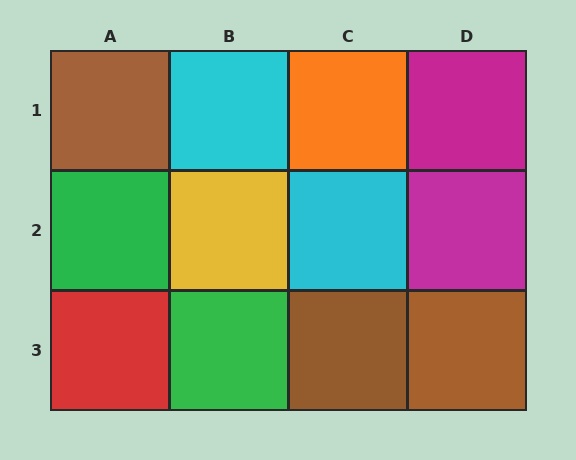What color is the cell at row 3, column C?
Brown.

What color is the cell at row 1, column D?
Magenta.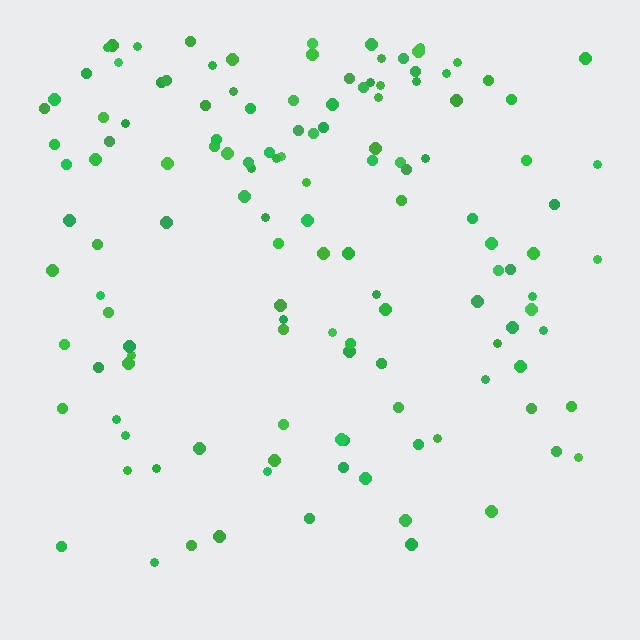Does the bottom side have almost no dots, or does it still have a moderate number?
Still a moderate number, just noticeably fewer than the top.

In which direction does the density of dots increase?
From bottom to top, with the top side densest.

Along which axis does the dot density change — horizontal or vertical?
Vertical.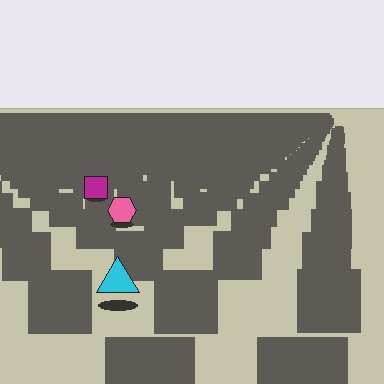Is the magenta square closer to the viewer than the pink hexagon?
No. The pink hexagon is closer — you can tell from the texture gradient: the ground texture is coarser near it.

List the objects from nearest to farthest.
From nearest to farthest: the cyan triangle, the pink hexagon, the magenta square.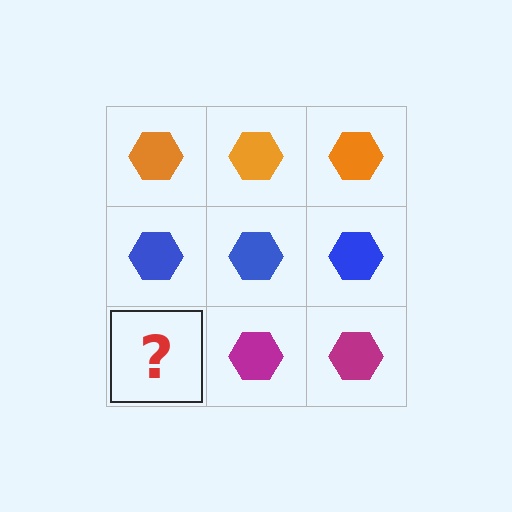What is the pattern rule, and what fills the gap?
The rule is that each row has a consistent color. The gap should be filled with a magenta hexagon.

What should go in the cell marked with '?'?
The missing cell should contain a magenta hexagon.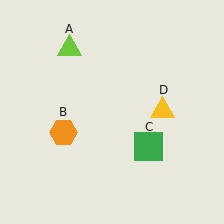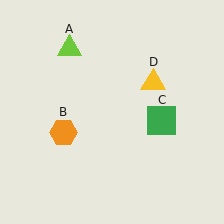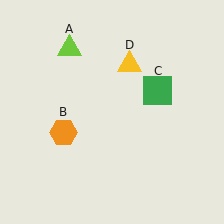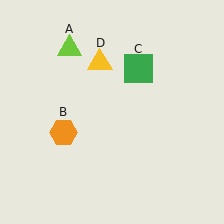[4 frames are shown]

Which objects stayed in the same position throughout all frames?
Lime triangle (object A) and orange hexagon (object B) remained stationary.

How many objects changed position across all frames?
2 objects changed position: green square (object C), yellow triangle (object D).